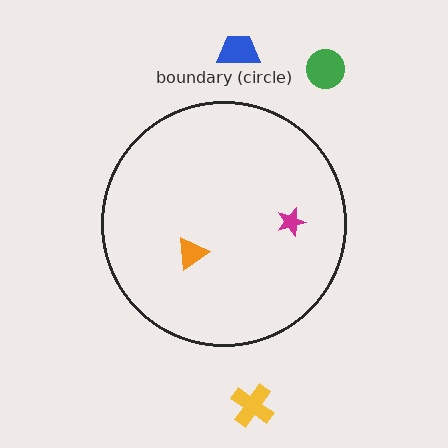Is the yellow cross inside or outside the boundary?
Outside.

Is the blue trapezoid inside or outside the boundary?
Outside.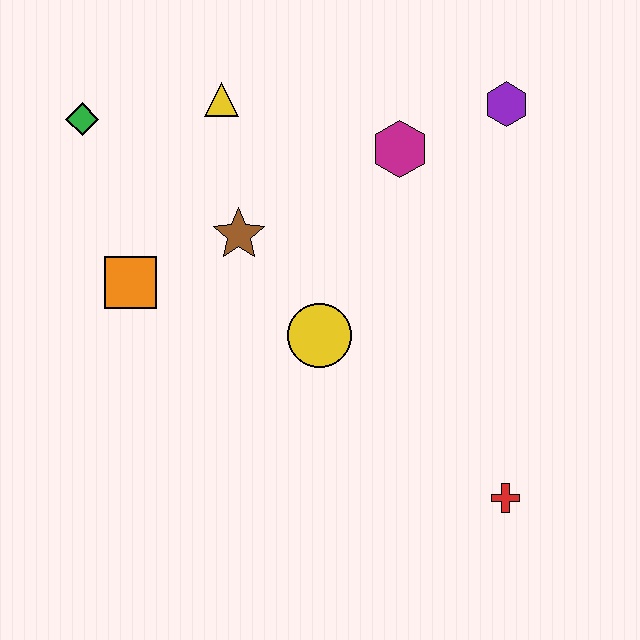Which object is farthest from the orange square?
The red cross is farthest from the orange square.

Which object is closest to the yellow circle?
The brown star is closest to the yellow circle.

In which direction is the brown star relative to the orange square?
The brown star is to the right of the orange square.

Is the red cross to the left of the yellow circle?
No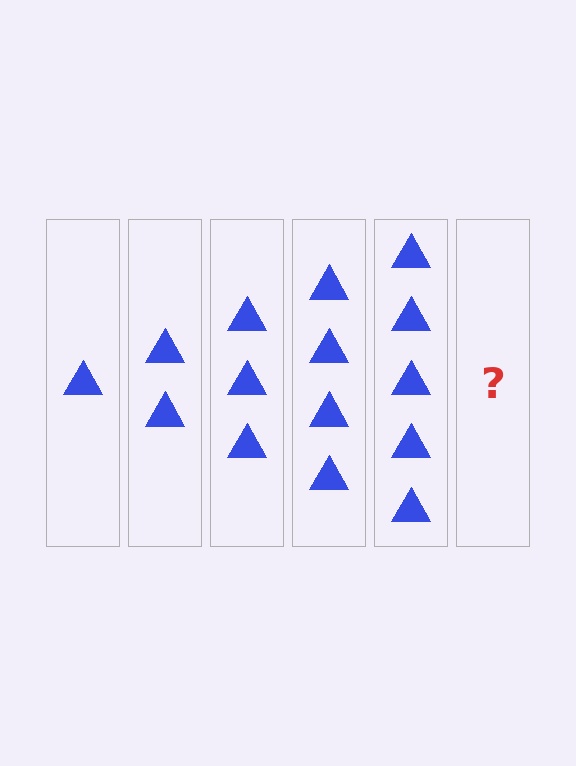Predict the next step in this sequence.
The next step is 6 triangles.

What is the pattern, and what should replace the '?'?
The pattern is that each step adds one more triangle. The '?' should be 6 triangles.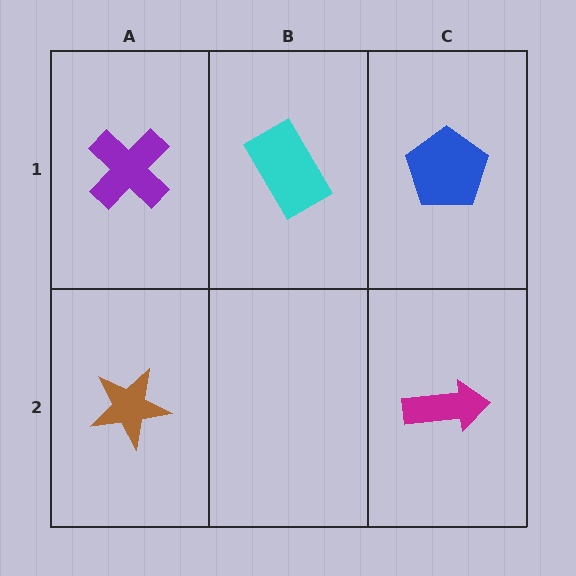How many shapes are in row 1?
3 shapes.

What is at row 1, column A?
A purple cross.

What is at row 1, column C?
A blue pentagon.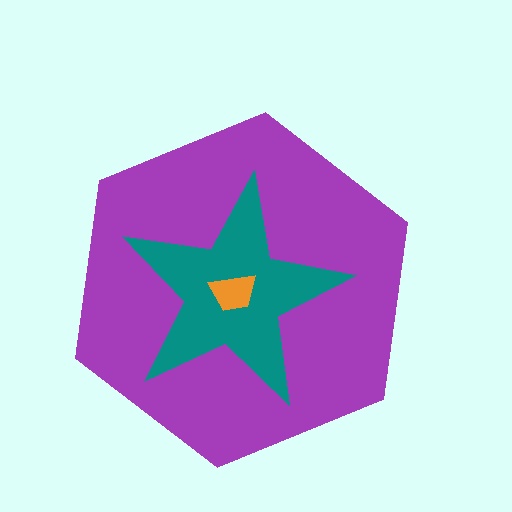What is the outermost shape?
The purple hexagon.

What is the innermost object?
The orange trapezoid.